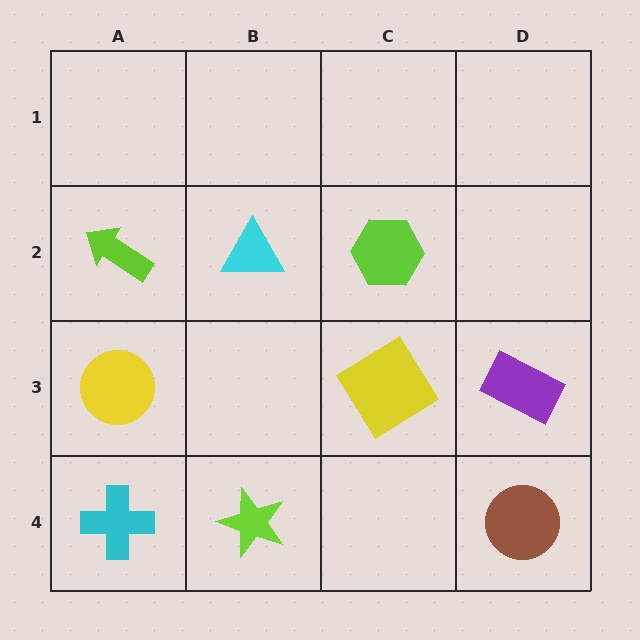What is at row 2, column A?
A lime arrow.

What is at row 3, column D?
A purple rectangle.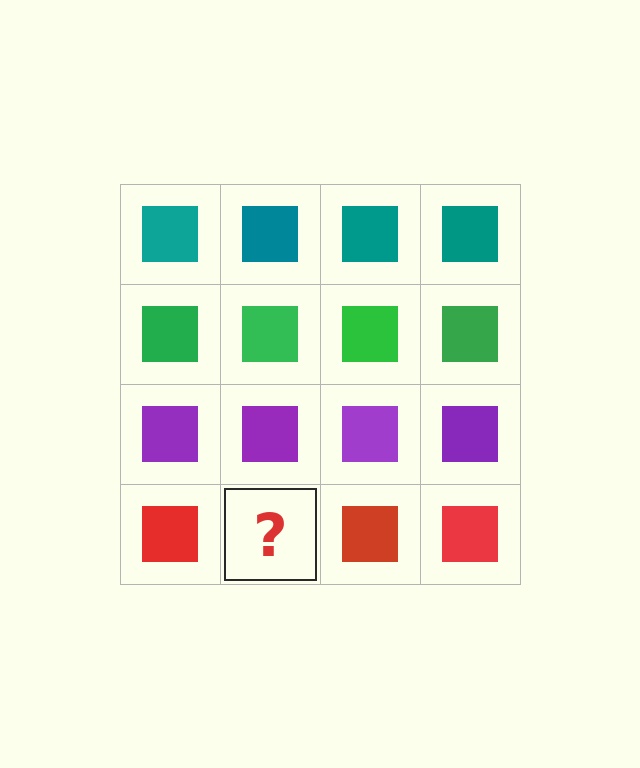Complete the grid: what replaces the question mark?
The question mark should be replaced with a red square.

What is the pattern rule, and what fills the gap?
The rule is that each row has a consistent color. The gap should be filled with a red square.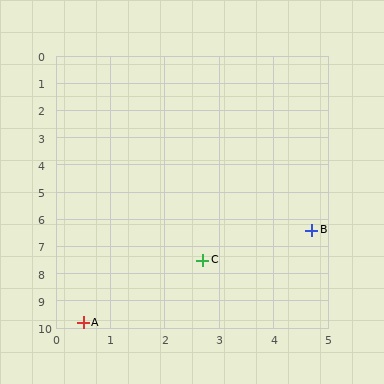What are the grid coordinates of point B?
Point B is at approximately (4.7, 6.4).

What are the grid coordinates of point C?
Point C is at approximately (2.7, 7.5).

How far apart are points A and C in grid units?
Points A and C are about 3.2 grid units apart.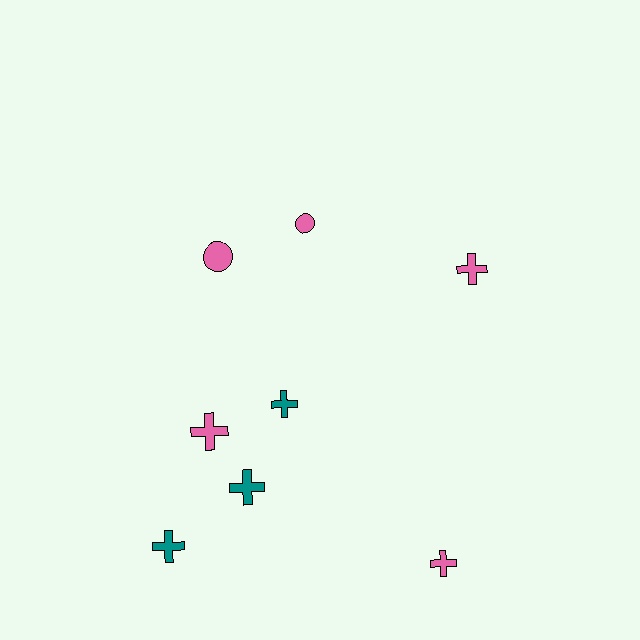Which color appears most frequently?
Pink, with 5 objects.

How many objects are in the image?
There are 8 objects.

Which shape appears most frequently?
Cross, with 6 objects.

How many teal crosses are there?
There are 3 teal crosses.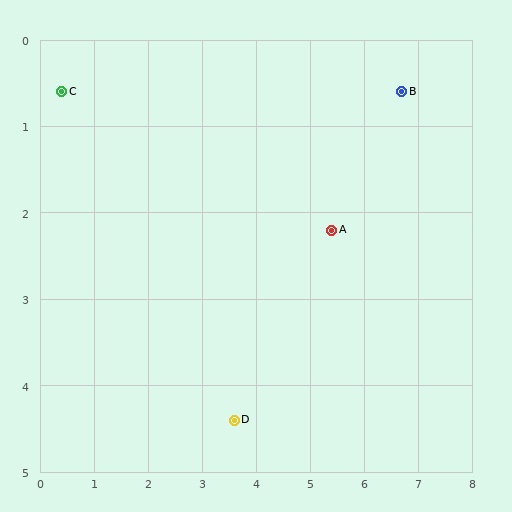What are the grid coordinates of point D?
Point D is at approximately (3.6, 4.4).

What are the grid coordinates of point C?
Point C is at approximately (0.4, 0.6).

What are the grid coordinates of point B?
Point B is at approximately (6.7, 0.6).